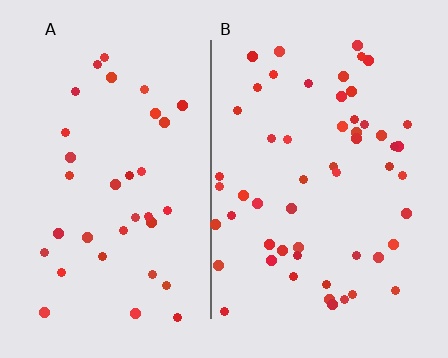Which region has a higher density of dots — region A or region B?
B (the right).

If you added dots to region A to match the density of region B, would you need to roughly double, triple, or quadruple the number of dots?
Approximately double.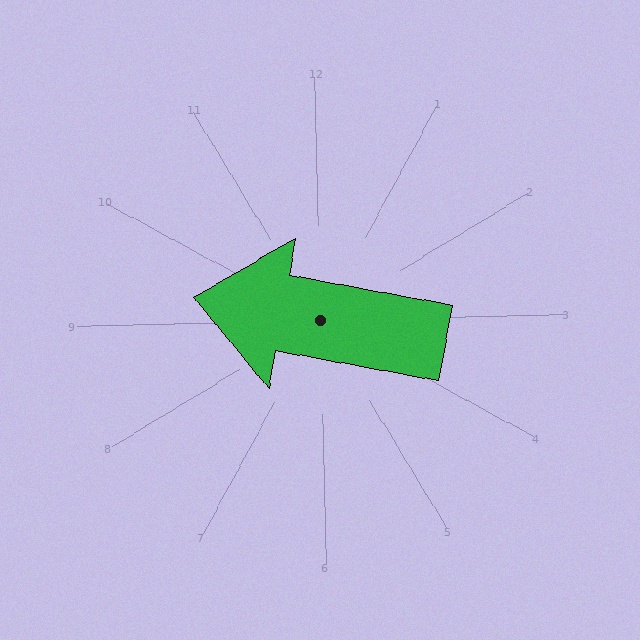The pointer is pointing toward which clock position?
Roughly 9 o'clock.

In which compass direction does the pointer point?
West.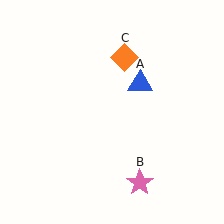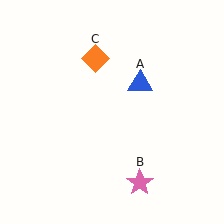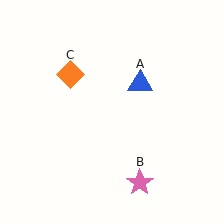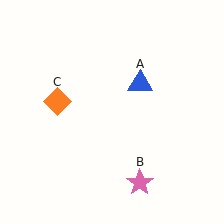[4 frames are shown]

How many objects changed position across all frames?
1 object changed position: orange diamond (object C).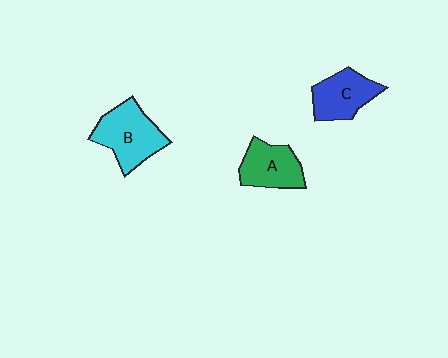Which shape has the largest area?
Shape B (cyan).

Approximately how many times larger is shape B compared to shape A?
Approximately 1.3 times.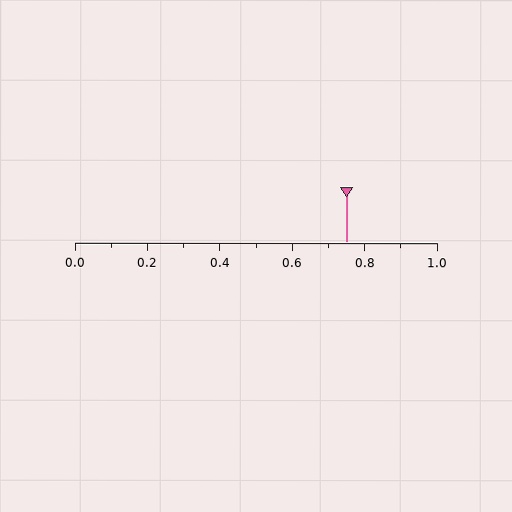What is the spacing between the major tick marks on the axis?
The major ticks are spaced 0.2 apart.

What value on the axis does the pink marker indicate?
The marker indicates approximately 0.75.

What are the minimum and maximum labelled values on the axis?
The axis runs from 0.0 to 1.0.